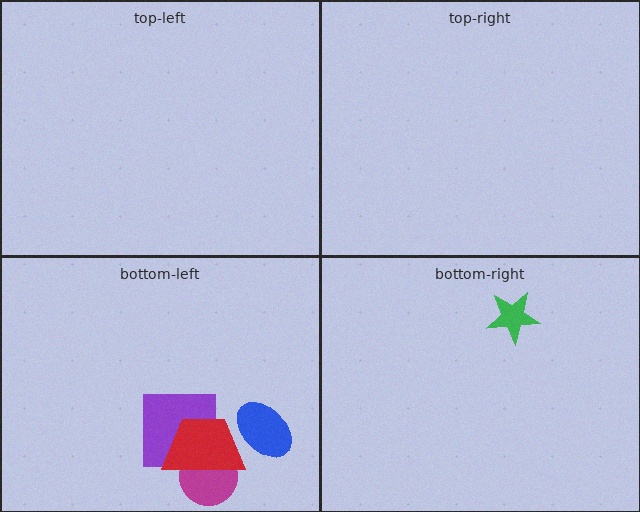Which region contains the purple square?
The bottom-left region.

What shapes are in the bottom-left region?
The blue ellipse, the purple square, the magenta circle, the red trapezoid.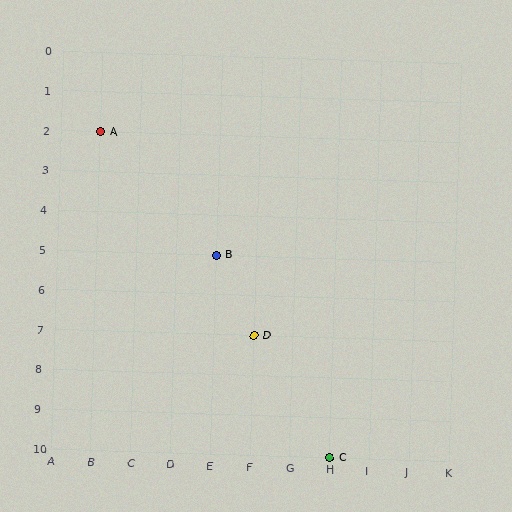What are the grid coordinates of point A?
Point A is at grid coordinates (B, 2).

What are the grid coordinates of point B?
Point B is at grid coordinates (E, 5).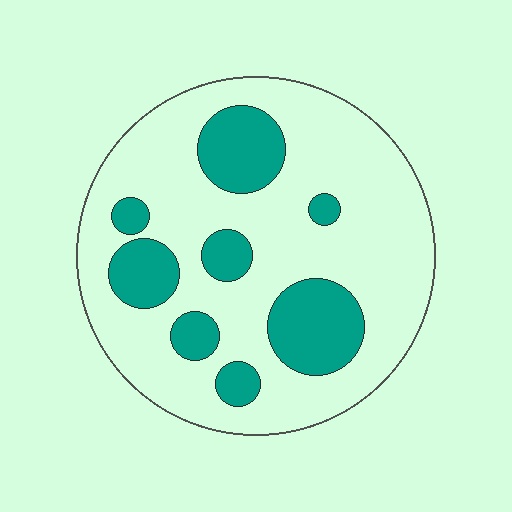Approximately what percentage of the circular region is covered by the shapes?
Approximately 25%.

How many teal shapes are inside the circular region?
8.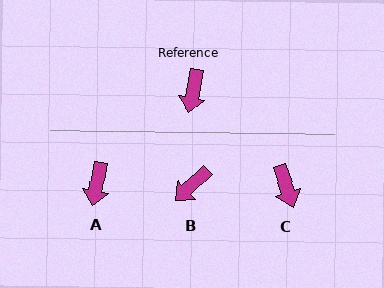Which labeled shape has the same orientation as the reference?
A.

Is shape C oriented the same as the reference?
No, it is off by about 30 degrees.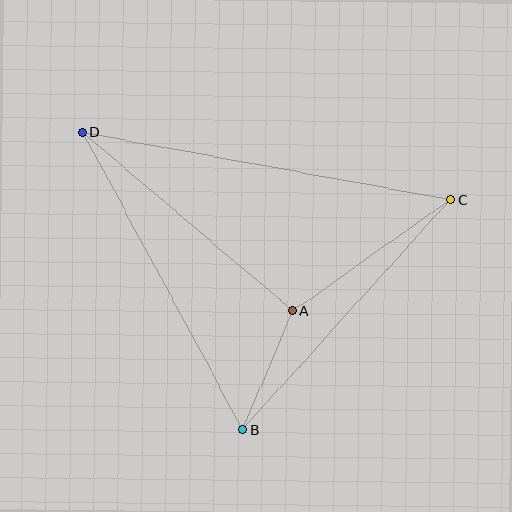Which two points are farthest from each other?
Points C and D are farthest from each other.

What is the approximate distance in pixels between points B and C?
The distance between B and C is approximately 310 pixels.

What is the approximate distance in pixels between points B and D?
The distance between B and D is approximately 338 pixels.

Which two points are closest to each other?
Points A and B are closest to each other.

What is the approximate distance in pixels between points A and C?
The distance between A and C is approximately 193 pixels.